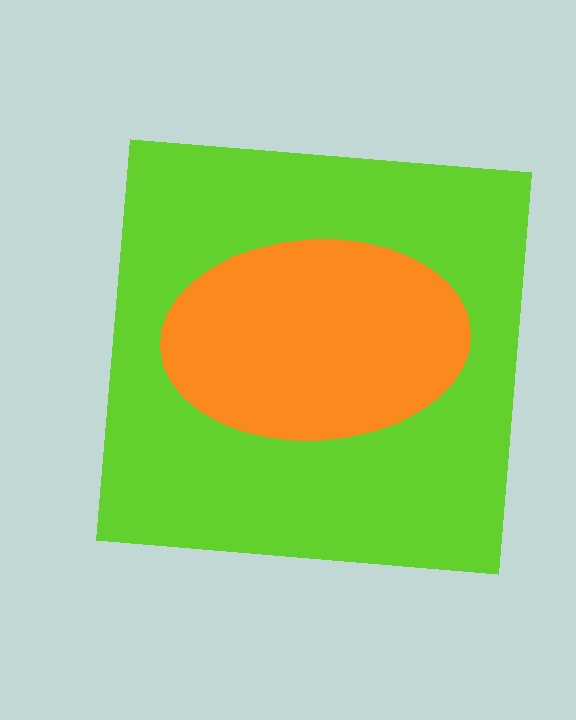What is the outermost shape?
The lime square.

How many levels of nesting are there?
2.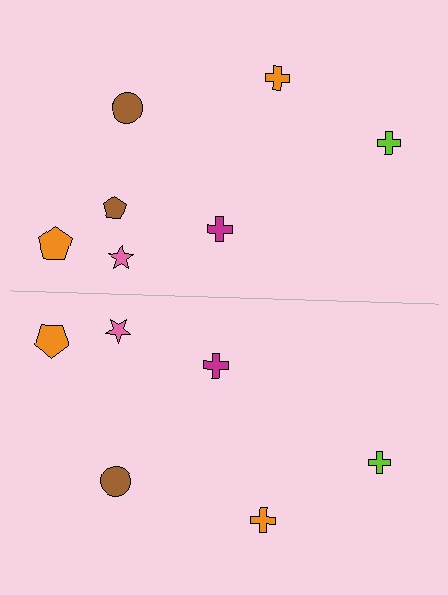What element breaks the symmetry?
A brown pentagon is missing from the bottom side.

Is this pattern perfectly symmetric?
No, the pattern is not perfectly symmetric. A brown pentagon is missing from the bottom side.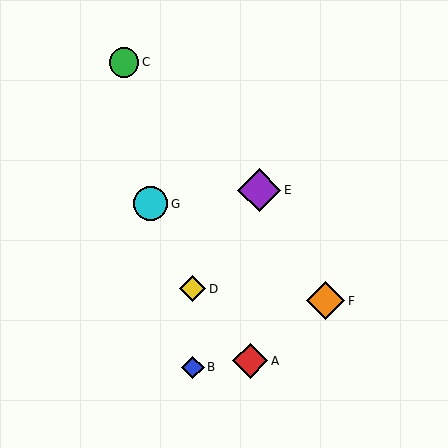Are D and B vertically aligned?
Yes, both are at x≈193.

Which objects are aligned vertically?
Objects B, D are aligned vertically.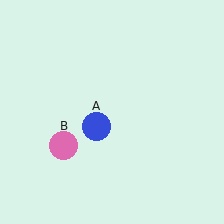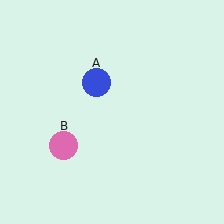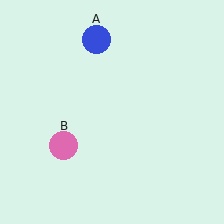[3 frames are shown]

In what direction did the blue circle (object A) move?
The blue circle (object A) moved up.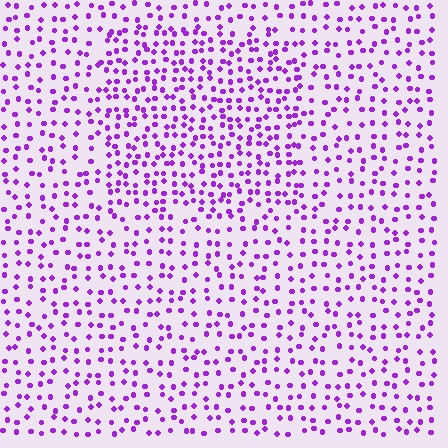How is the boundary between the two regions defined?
The boundary is defined by a change in element density (approximately 1.6x ratio). All elements are the same color, size, and shape.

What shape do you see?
I see a rectangle.